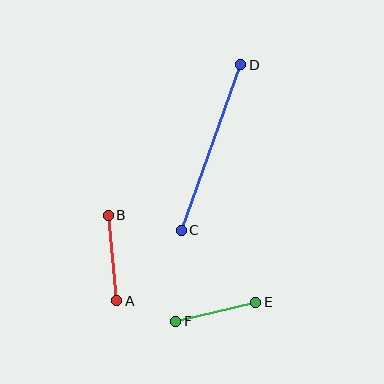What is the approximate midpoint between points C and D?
The midpoint is at approximately (211, 147) pixels.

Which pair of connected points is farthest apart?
Points C and D are farthest apart.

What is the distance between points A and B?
The distance is approximately 86 pixels.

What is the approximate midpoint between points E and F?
The midpoint is at approximately (216, 312) pixels.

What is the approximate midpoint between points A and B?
The midpoint is at approximately (113, 258) pixels.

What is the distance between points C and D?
The distance is approximately 176 pixels.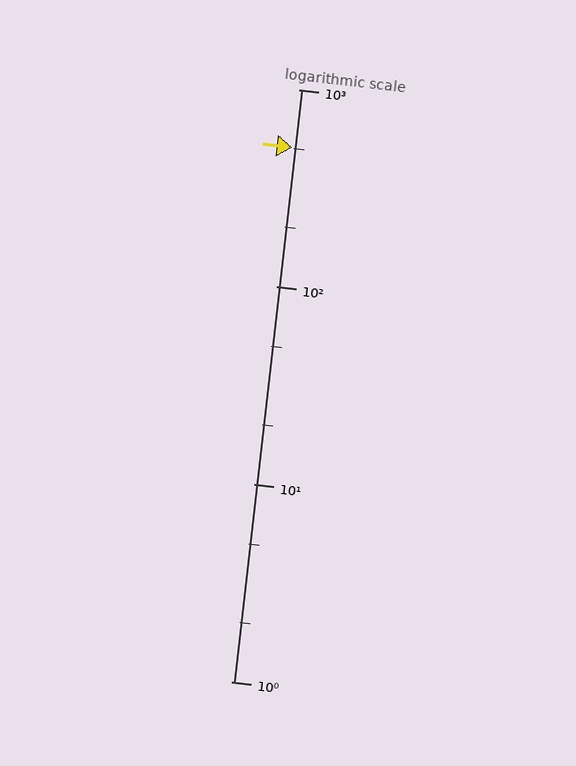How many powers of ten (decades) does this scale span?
The scale spans 3 decades, from 1 to 1000.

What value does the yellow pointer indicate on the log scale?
The pointer indicates approximately 510.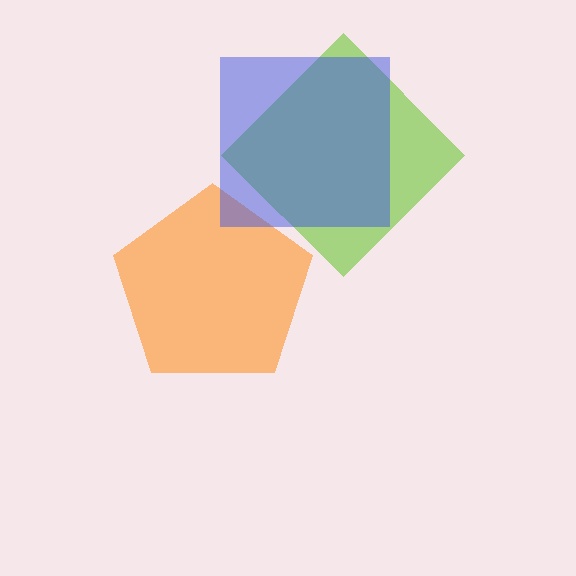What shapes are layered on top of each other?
The layered shapes are: a lime diamond, an orange pentagon, a blue square.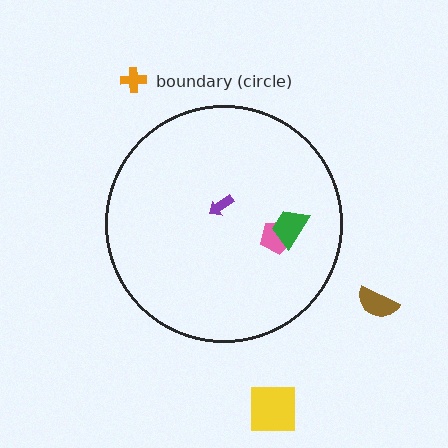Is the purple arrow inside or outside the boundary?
Inside.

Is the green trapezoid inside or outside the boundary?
Inside.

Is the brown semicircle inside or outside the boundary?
Outside.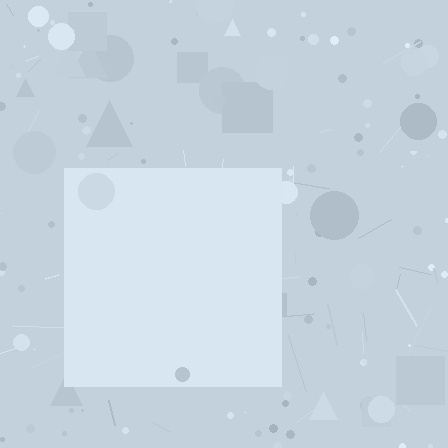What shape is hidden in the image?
A square is hidden in the image.